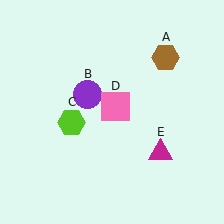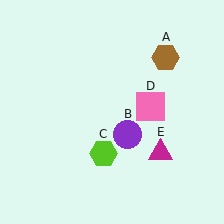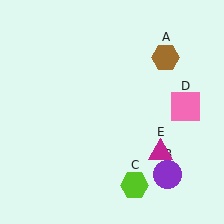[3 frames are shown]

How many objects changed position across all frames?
3 objects changed position: purple circle (object B), lime hexagon (object C), pink square (object D).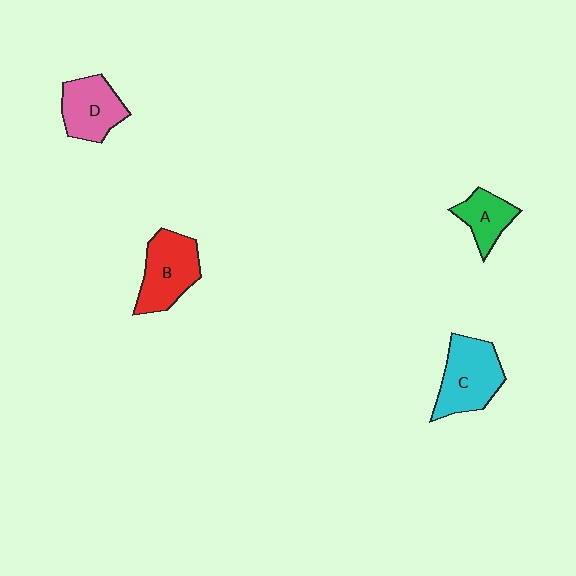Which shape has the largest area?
Shape C (cyan).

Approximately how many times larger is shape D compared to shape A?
Approximately 1.4 times.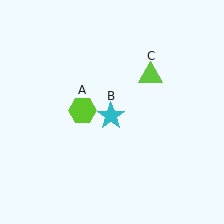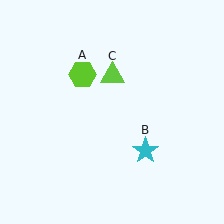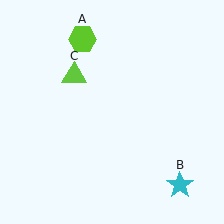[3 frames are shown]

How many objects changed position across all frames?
3 objects changed position: lime hexagon (object A), cyan star (object B), lime triangle (object C).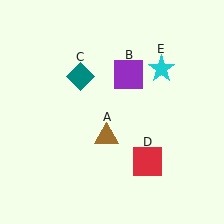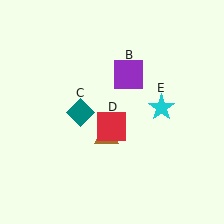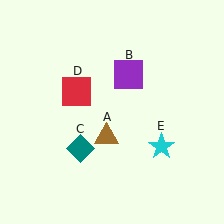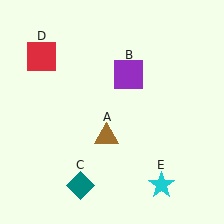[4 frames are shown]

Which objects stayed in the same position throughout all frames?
Brown triangle (object A) and purple square (object B) remained stationary.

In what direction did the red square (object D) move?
The red square (object D) moved up and to the left.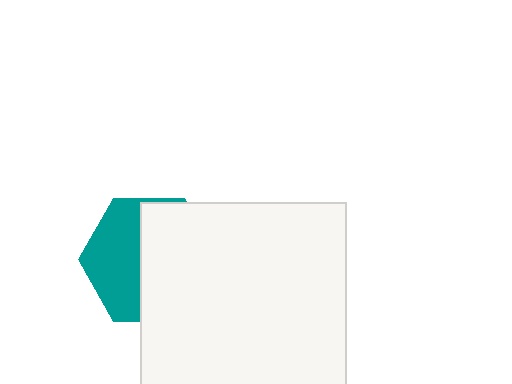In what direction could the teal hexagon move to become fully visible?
The teal hexagon could move left. That would shift it out from behind the white square entirely.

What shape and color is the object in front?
The object in front is a white square.